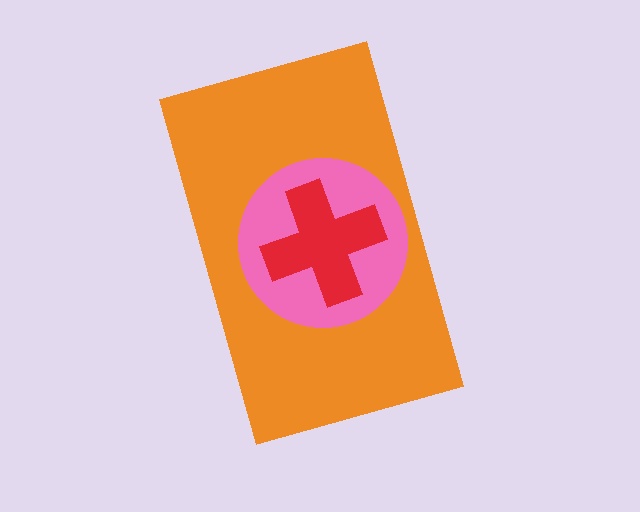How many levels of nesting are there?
3.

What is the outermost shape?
The orange rectangle.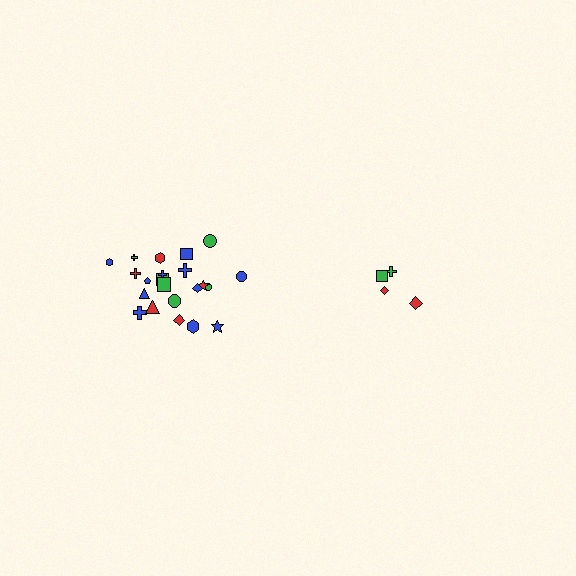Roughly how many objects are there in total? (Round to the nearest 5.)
Roughly 25 objects in total.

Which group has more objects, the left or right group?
The left group.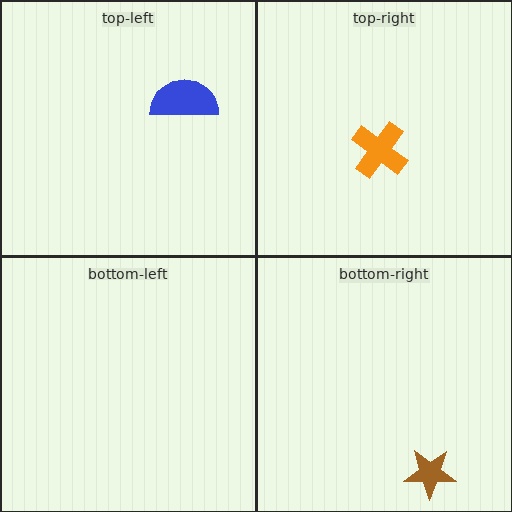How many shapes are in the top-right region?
1.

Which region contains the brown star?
The bottom-right region.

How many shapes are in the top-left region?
1.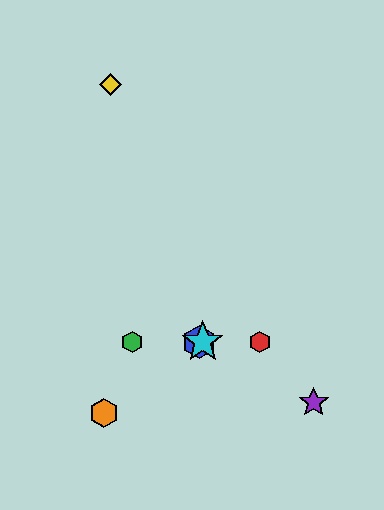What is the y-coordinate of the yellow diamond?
The yellow diamond is at y≈84.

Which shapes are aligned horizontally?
The red hexagon, the blue hexagon, the green hexagon, the cyan star are aligned horizontally.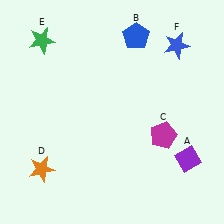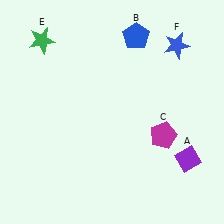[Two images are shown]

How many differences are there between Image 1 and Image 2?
There is 1 difference between the two images.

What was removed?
The orange star (D) was removed in Image 2.